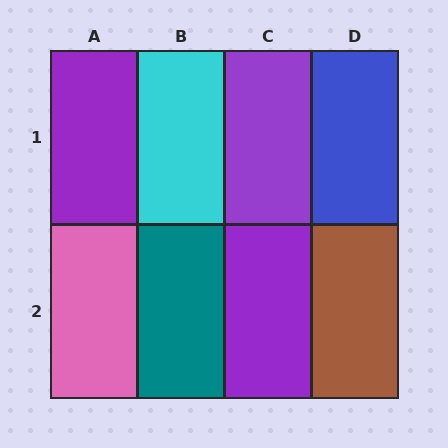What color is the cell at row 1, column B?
Cyan.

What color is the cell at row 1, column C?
Purple.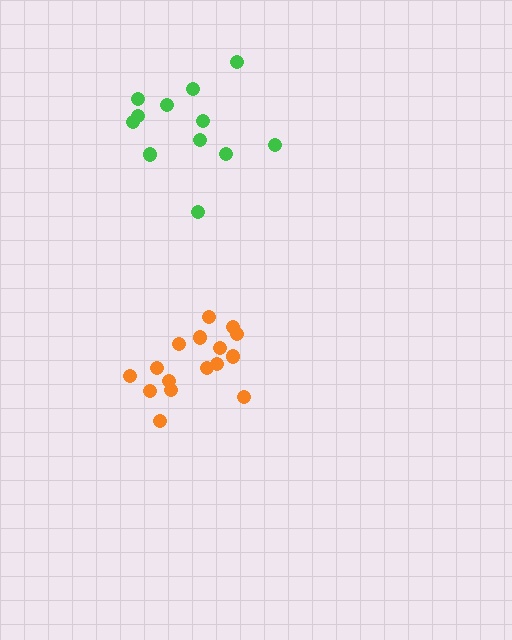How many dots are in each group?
Group 1: 12 dots, Group 2: 16 dots (28 total).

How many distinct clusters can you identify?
There are 2 distinct clusters.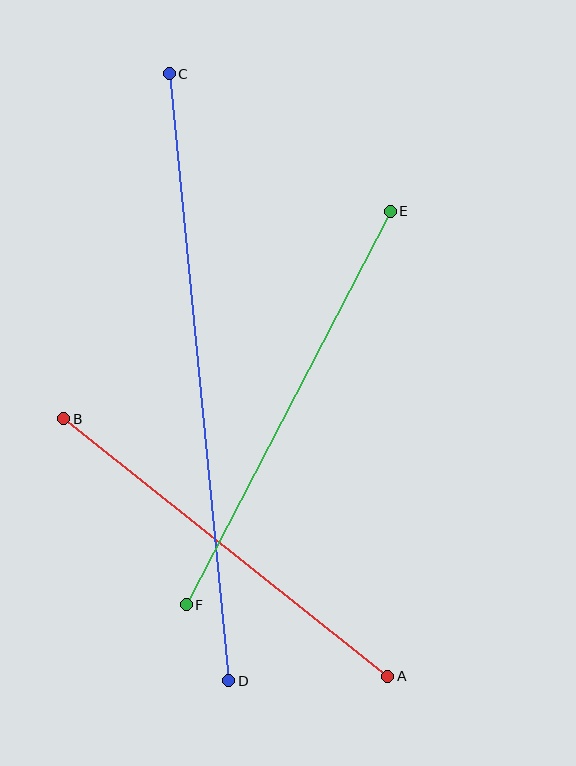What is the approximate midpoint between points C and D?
The midpoint is at approximately (199, 377) pixels.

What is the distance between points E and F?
The distance is approximately 444 pixels.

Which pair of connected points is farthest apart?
Points C and D are farthest apart.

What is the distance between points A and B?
The distance is approximately 414 pixels.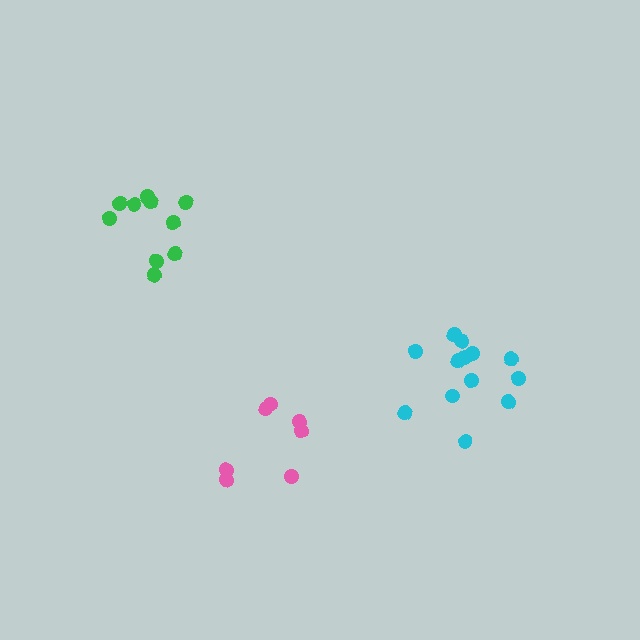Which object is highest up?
The green cluster is topmost.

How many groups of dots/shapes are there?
There are 3 groups.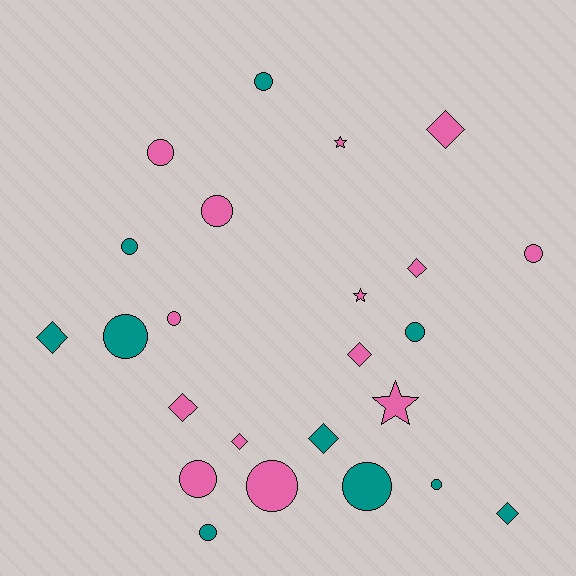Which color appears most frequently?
Pink, with 14 objects.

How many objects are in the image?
There are 24 objects.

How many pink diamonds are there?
There are 5 pink diamonds.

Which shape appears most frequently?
Circle, with 13 objects.